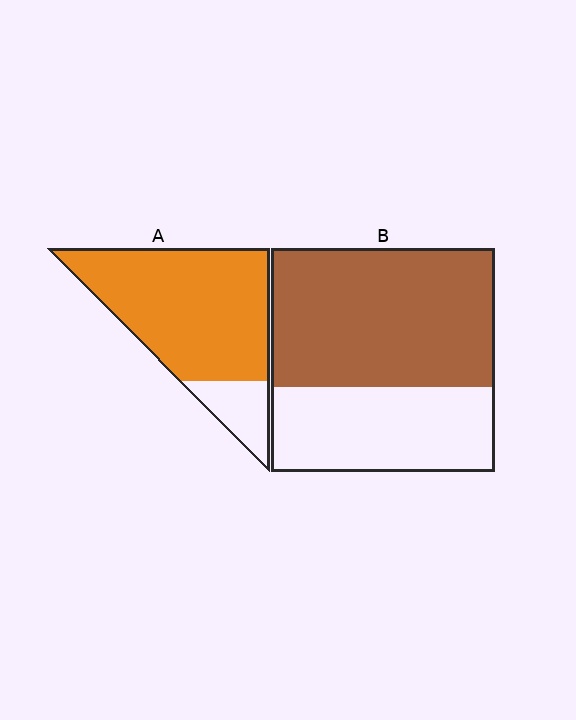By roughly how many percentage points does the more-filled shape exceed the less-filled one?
By roughly 20 percentage points (A over B).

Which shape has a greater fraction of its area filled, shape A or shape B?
Shape A.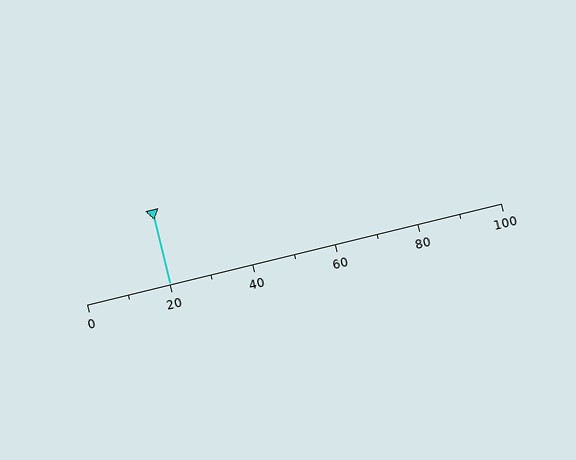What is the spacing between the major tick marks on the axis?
The major ticks are spaced 20 apart.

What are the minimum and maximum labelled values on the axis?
The axis runs from 0 to 100.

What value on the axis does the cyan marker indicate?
The marker indicates approximately 20.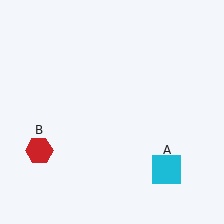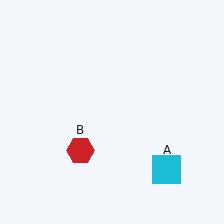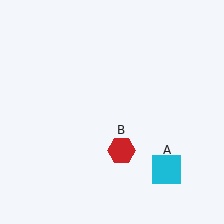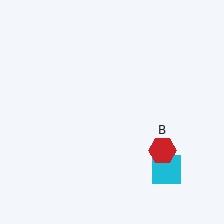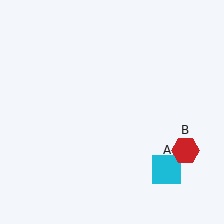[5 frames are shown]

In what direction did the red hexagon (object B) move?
The red hexagon (object B) moved right.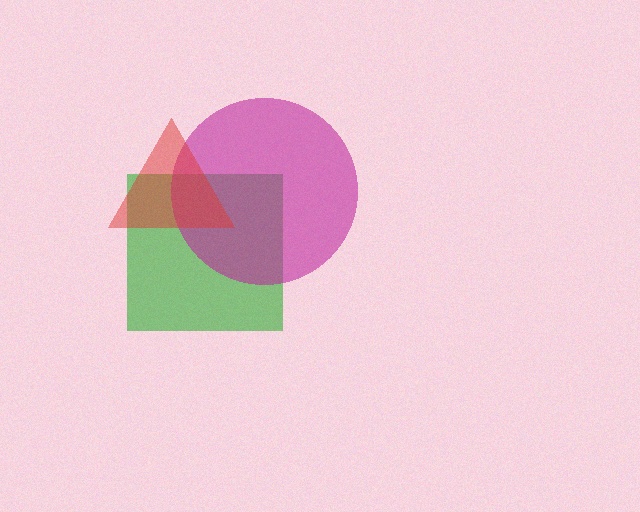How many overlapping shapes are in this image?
There are 3 overlapping shapes in the image.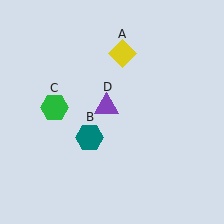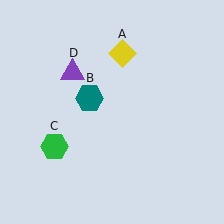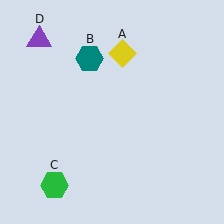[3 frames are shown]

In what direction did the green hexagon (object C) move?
The green hexagon (object C) moved down.